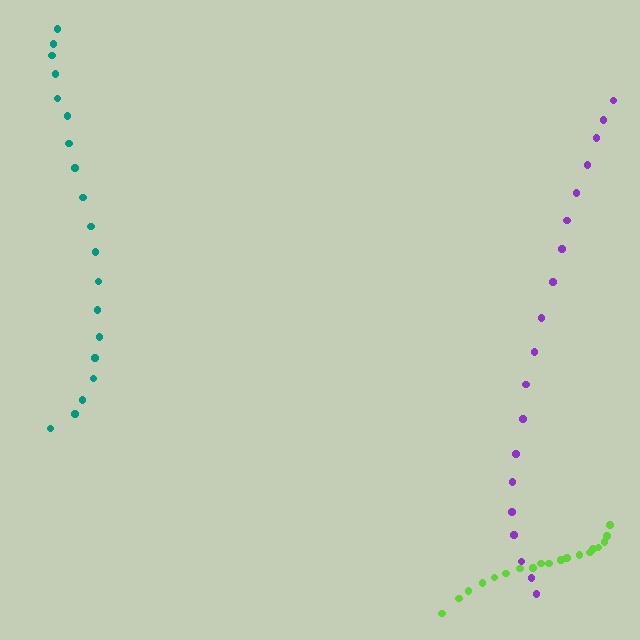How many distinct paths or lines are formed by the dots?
There are 3 distinct paths.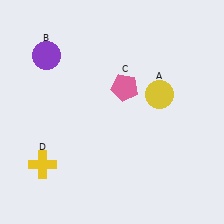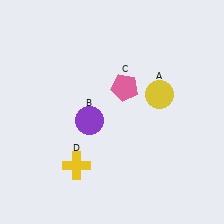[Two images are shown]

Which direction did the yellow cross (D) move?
The yellow cross (D) moved right.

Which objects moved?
The objects that moved are: the purple circle (B), the yellow cross (D).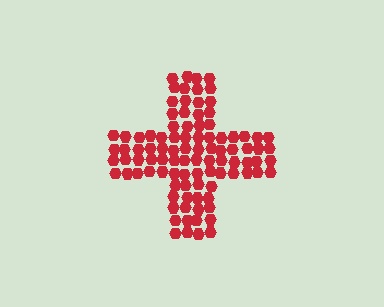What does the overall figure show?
The overall figure shows a cross.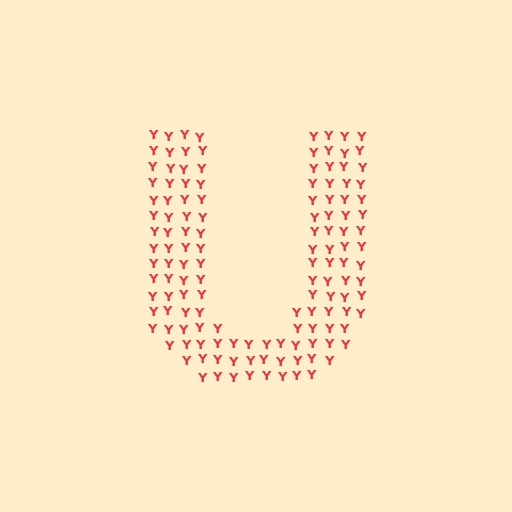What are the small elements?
The small elements are letter Y's.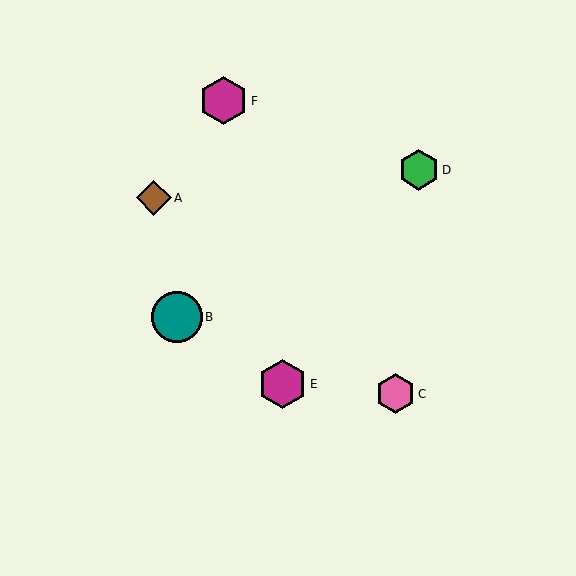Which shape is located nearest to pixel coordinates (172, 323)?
The teal circle (labeled B) at (177, 317) is nearest to that location.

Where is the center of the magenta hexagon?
The center of the magenta hexagon is at (283, 384).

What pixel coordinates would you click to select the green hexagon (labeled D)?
Click at (419, 170) to select the green hexagon D.